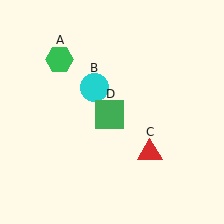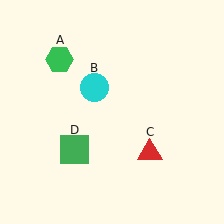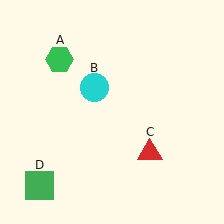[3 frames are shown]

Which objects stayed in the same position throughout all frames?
Green hexagon (object A) and cyan circle (object B) and red triangle (object C) remained stationary.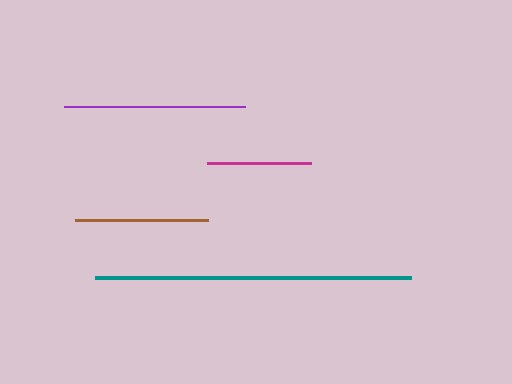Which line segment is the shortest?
The magenta line is the shortest at approximately 104 pixels.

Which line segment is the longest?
The teal line is the longest at approximately 316 pixels.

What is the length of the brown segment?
The brown segment is approximately 133 pixels long.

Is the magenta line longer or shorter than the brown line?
The brown line is longer than the magenta line.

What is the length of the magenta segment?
The magenta segment is approximately 104 pixels long.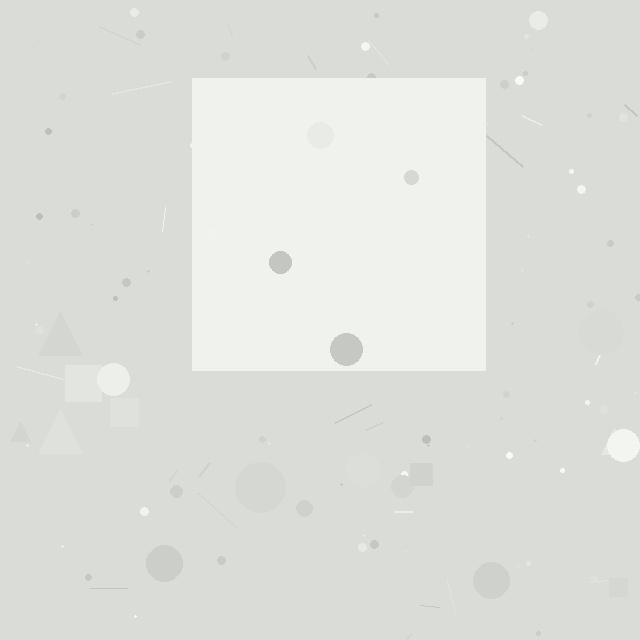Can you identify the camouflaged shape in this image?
The camouflaged shape is a square.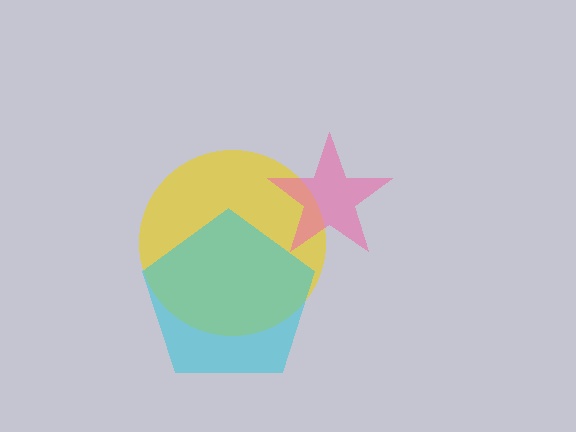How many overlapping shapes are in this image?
There are 3 overlapping shapes in the image.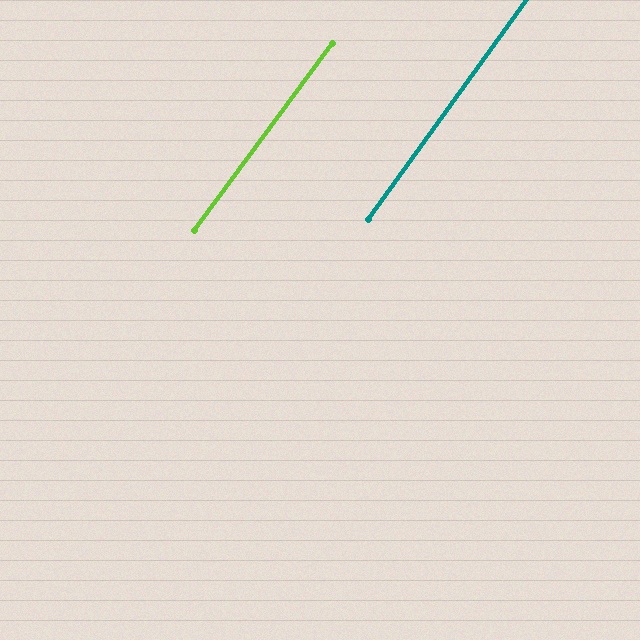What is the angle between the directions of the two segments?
Approximately 1 degree.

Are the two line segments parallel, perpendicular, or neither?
Parallel — their directions differ by only 0.6°.